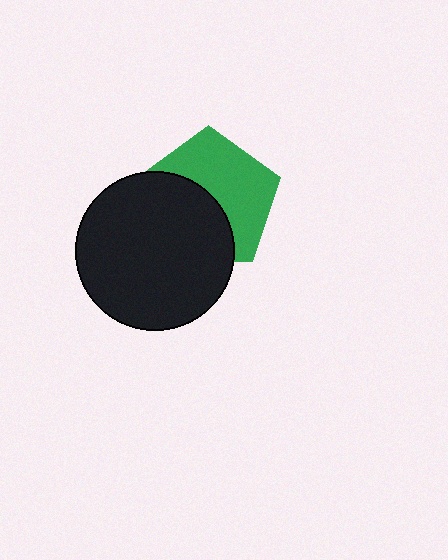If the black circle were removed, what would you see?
You would see the complete green pentagon.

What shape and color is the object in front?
The object in front is a black circle.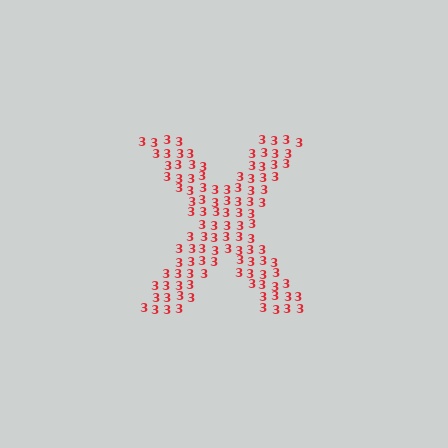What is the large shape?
The large shape is the letter X.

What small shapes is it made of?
It is made of small digit 3's.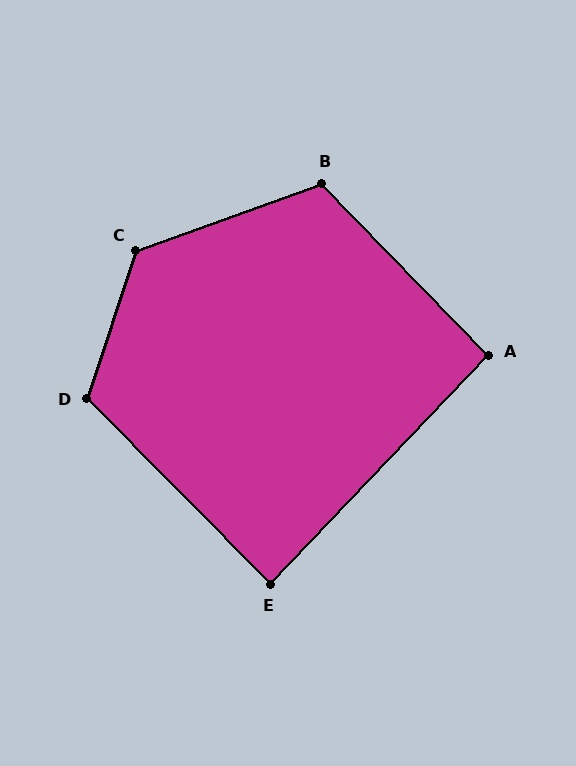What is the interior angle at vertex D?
Approximately 117 degrees (obtuse).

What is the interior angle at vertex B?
Approximately 114 degrees (obtuse).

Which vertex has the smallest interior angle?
E, at approximately 88 degrees.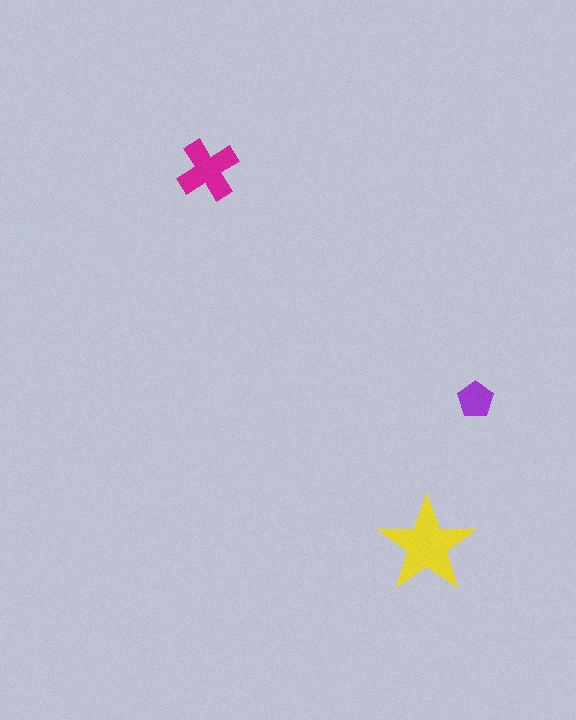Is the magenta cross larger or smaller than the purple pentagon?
Larger.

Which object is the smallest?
The purple pentagon.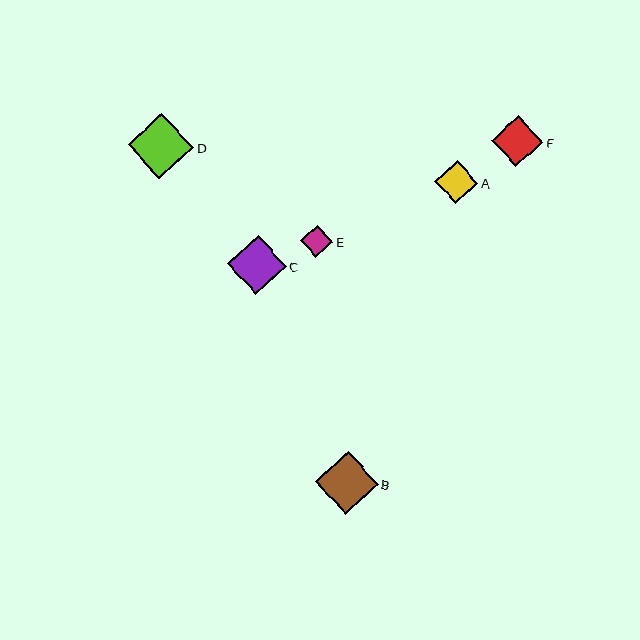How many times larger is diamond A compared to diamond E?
Diamond A is approximately 1.4 times the size of diamond E.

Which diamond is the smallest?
Diamond E is the smallest with a size of approximately 32 pixels.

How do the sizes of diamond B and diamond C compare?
Diamond B and diamond C are approximately the same size.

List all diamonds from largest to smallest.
From largest to smallest: D, B, C, F, A, E.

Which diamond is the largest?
Diamond D is the largest with a size of approximately 66 pixels.